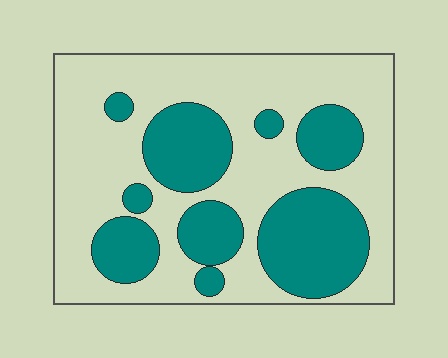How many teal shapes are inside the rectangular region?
9.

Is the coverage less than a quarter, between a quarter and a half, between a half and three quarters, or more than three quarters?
Between a quarter and a half.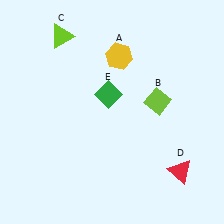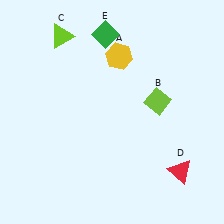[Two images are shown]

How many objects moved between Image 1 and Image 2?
1 object moved between the two images.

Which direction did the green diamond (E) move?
The green diamond (E) moved up.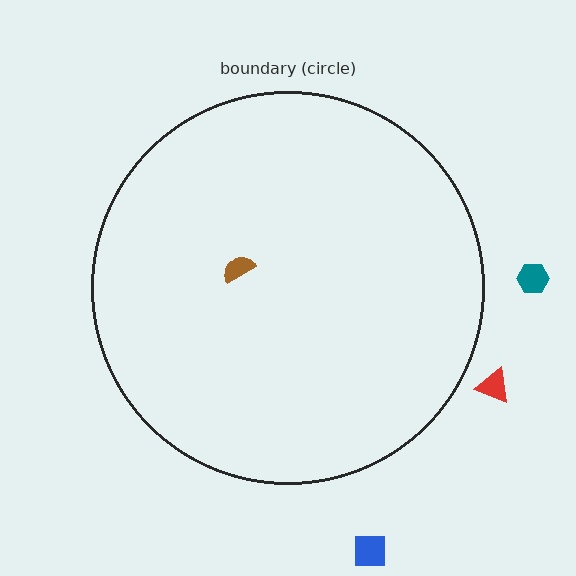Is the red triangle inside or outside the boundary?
Outside.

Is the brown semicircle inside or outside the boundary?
Inside.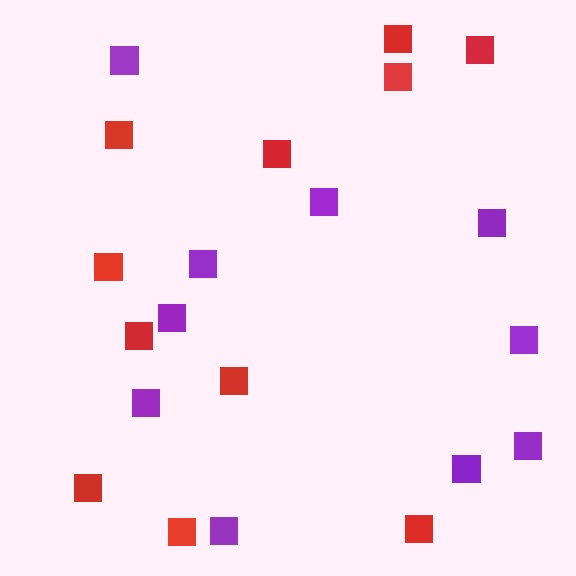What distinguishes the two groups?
There are 2 groups: one group of purple squares (10) and one group of red squares (11).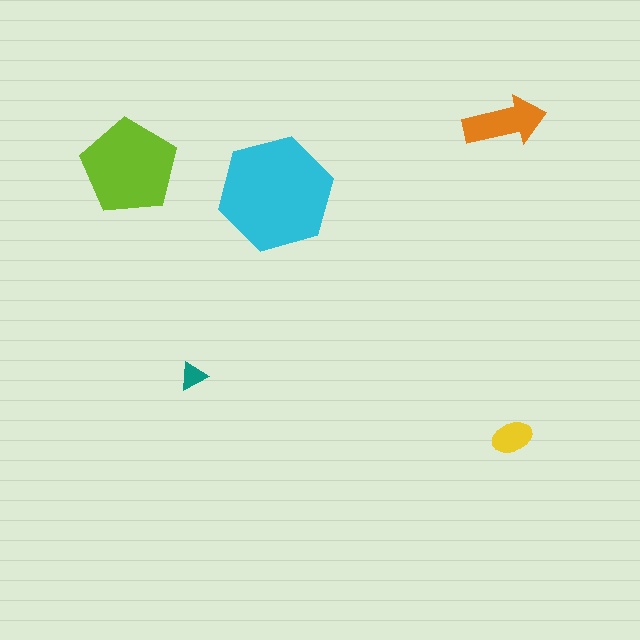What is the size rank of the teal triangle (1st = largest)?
5th.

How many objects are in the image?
There are 5 objects in the image.